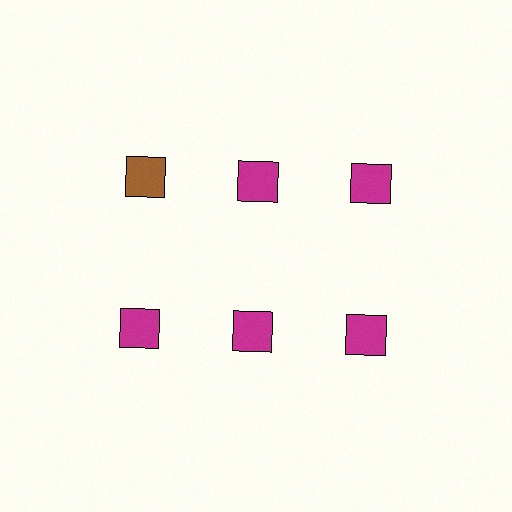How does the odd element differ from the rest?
It has a different color: brown instead of magenta.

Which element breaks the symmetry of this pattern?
The brown square in the top row, leftmost column breaks the symmetry. All other shapes are magenta squares.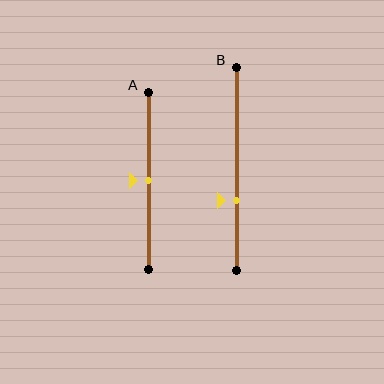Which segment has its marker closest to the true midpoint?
Segment A has its marker closest to the true midpoint.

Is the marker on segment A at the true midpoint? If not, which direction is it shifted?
Yes, the marker on segment A is at the true midpoint.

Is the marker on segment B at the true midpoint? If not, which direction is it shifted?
No, the marker on segment B is shifted downward by about 16% of the segment length.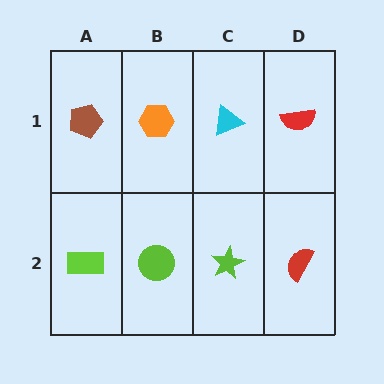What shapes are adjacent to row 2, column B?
An orange hexagon (row 1, column B), a lime rectangle (row 2, column A), a lime star (row 2, column C).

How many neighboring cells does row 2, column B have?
3.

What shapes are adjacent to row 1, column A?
A lime rectangle (row 2, column A), an orange hexagon (row 1, column B).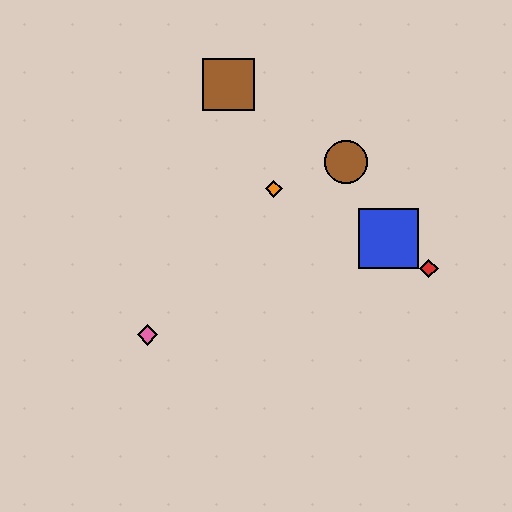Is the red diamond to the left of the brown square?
No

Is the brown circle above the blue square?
Yes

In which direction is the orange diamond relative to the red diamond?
The orange diamond is to the left of the red diamond.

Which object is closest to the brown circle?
The orange diamond is closest to the brown circle.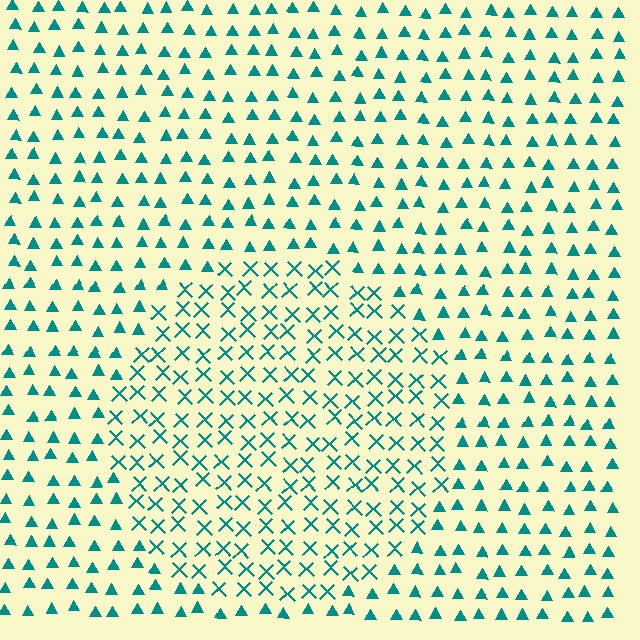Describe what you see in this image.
The image is filled with small teal elements arranged in a uniform grid. A circle-shaped region contains X marks, while the surrounding area contains triangles. The boundary is defined purely by the change in element shape.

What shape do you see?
I see a circle.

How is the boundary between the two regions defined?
The boundary is defined by a change in element shape: X marks inside vs. triangles outside. All elements share the same color and spacing.